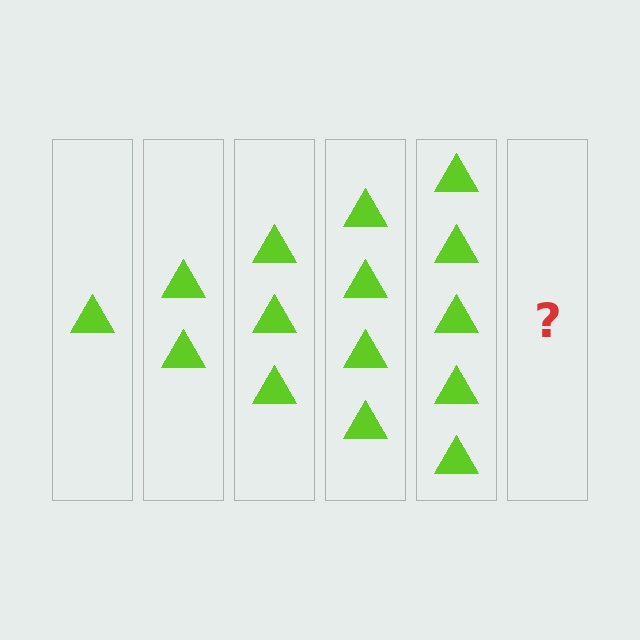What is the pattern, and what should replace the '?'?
The pattern is that each step adds one more triangle. The '?' should be 6 triangles.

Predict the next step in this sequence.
The next step is 6 triangles.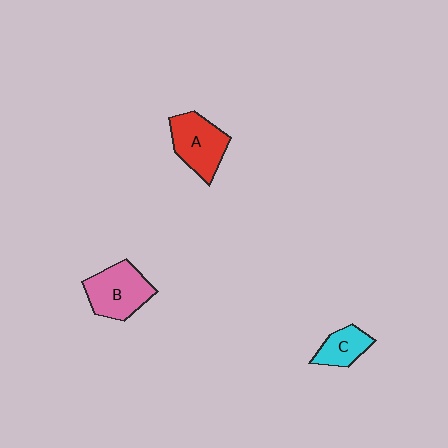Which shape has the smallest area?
Shape C (cyan).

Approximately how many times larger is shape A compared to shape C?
Approximately 1.6 times.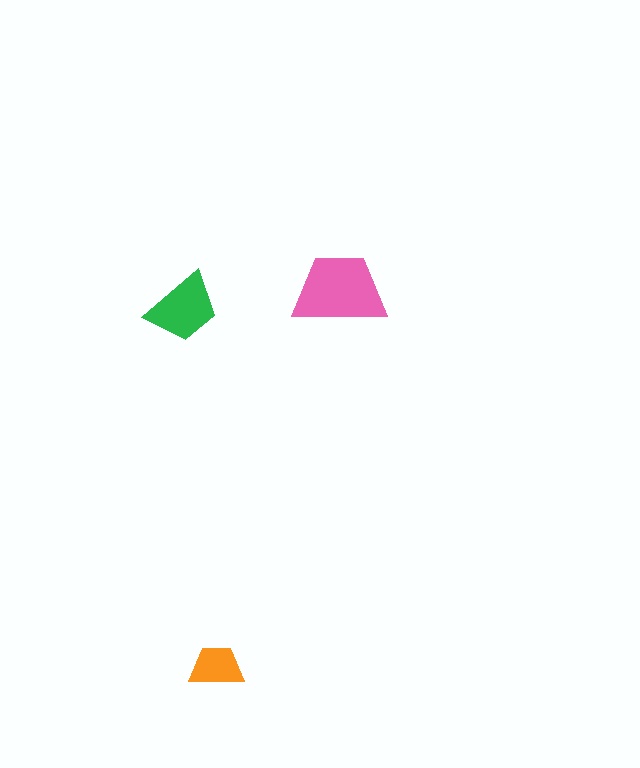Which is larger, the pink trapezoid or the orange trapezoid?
The pink one.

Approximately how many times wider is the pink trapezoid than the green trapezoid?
About 1.5 times wider.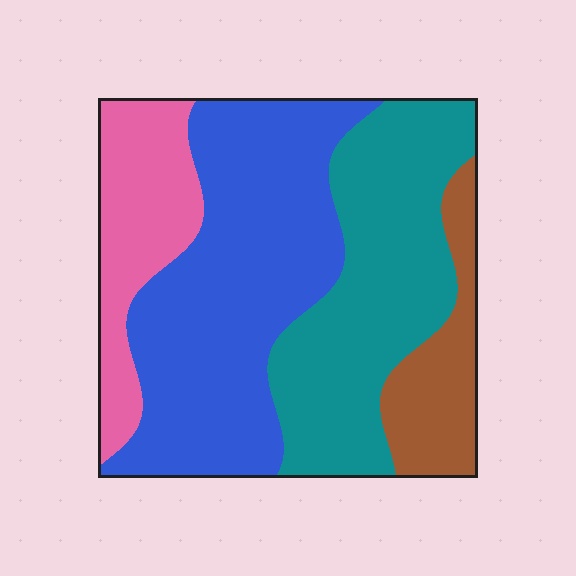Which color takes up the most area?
Blue, at roughly 40%.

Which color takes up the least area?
Brown, at roughly 10%.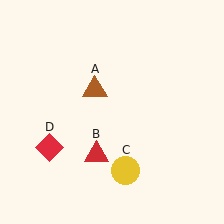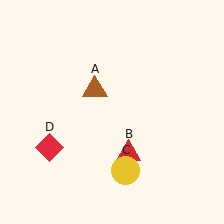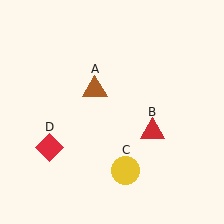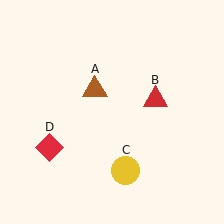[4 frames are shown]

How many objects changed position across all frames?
1 object changed position: red triangle (object B).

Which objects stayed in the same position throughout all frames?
Brown triangle (object A) and yellow circle (object C) and red diamond (object D) remained stationary.